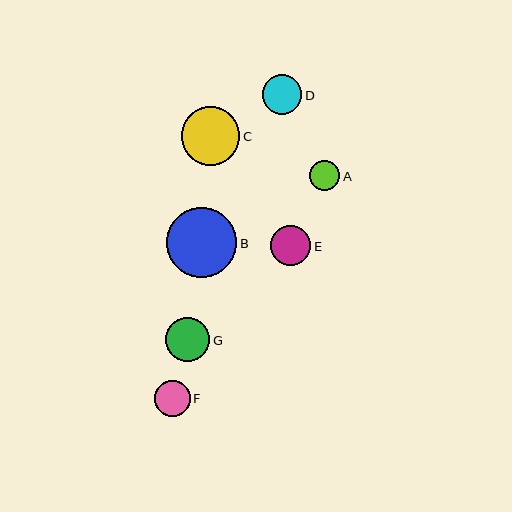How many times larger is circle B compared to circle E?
Circle B is approximately 1.8 times the size of circle E.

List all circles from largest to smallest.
From largest to smallest: B, C, G, E, D, F, A.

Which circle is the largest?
Circle B is the largest with a size of approximately 70 pixels.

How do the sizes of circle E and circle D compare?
Circle E and circle D are approximately the same size.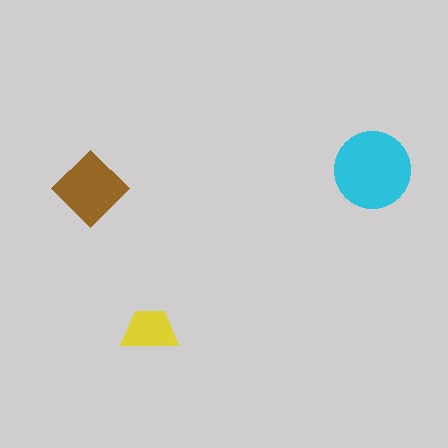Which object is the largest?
The cyan circle.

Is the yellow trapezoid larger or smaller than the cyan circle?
Smaller.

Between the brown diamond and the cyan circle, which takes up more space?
The cyan circle.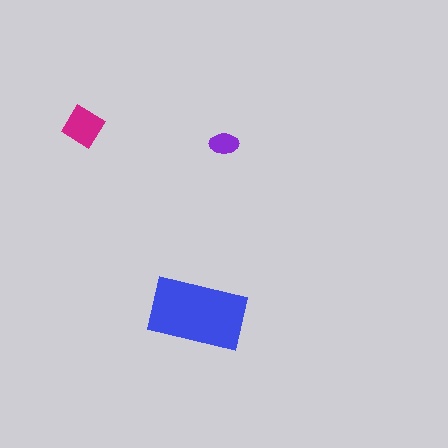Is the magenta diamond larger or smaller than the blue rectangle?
Smaller.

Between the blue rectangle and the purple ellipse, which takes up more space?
The blue rectangle.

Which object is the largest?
The blue rectangle.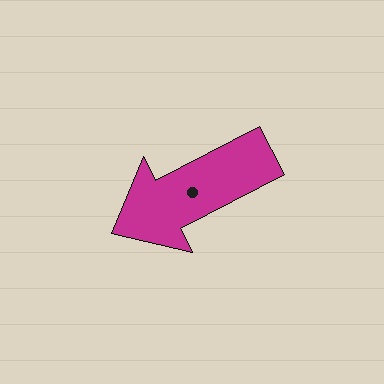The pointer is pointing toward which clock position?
Roughly 8 o'clock.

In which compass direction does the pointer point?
Southwest.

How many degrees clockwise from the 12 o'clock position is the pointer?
Approximately 243 degrees.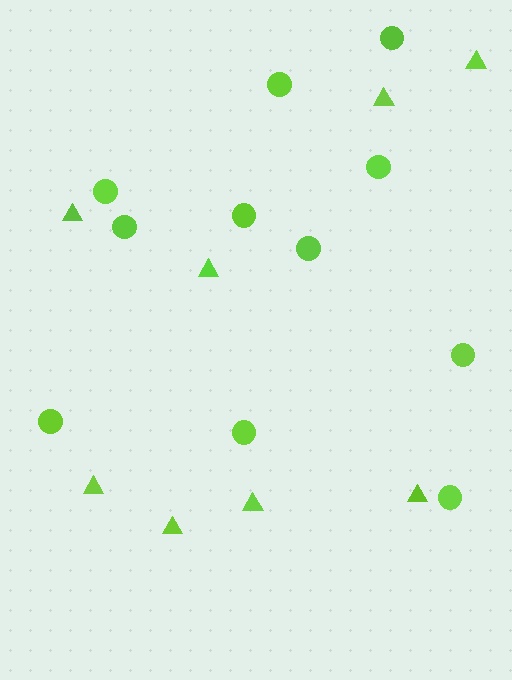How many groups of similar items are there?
There are 2 groups: one group of triangles (8) and one group of circles (11).